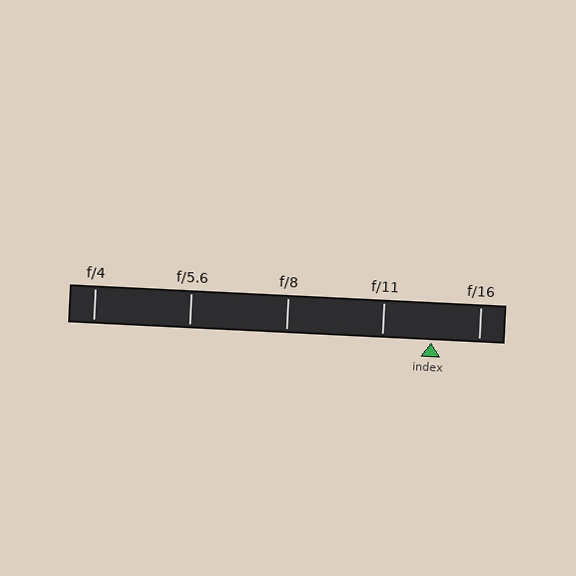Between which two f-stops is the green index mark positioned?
The index mark is between f/11 and f/16.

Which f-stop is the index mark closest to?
The index mark is closest to f/16.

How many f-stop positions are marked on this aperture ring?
There are 5 f-stop positions marked.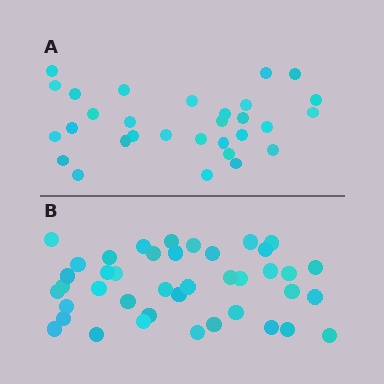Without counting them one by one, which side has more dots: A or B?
Region B (the bottom region) has more dots.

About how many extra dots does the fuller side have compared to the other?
Region B has roughly 12 or so more dots than region A.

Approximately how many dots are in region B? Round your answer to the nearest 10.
About 40 dots. (The exact count is 41, which rounds to 40.)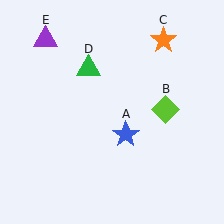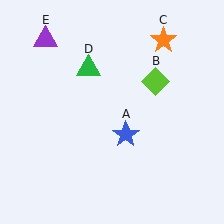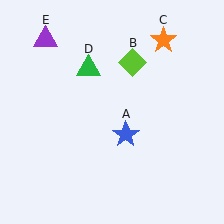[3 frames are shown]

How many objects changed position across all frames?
1 object changed position: lime diamond (object B).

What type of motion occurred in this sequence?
The lime diamond (object B) rotated counterclockwise around the center of the scene.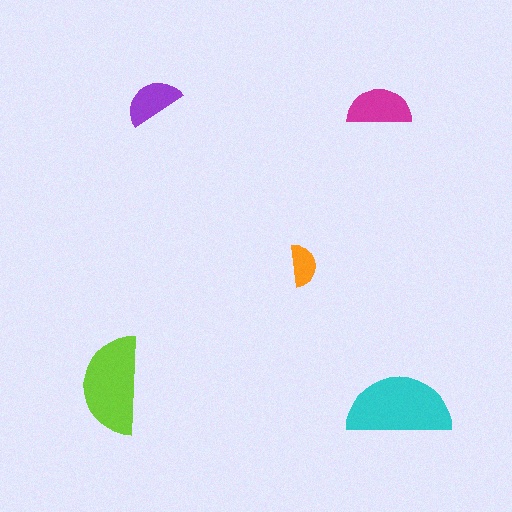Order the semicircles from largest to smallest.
the cyan one, the lime one, the magenta one, the purple one, the orange one.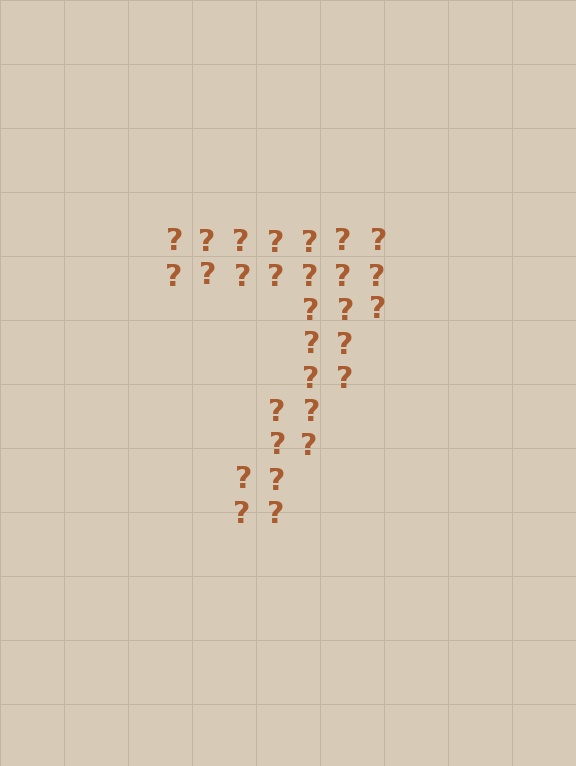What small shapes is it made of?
It is made of small question marks.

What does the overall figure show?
The overall figure shows the digit 7.